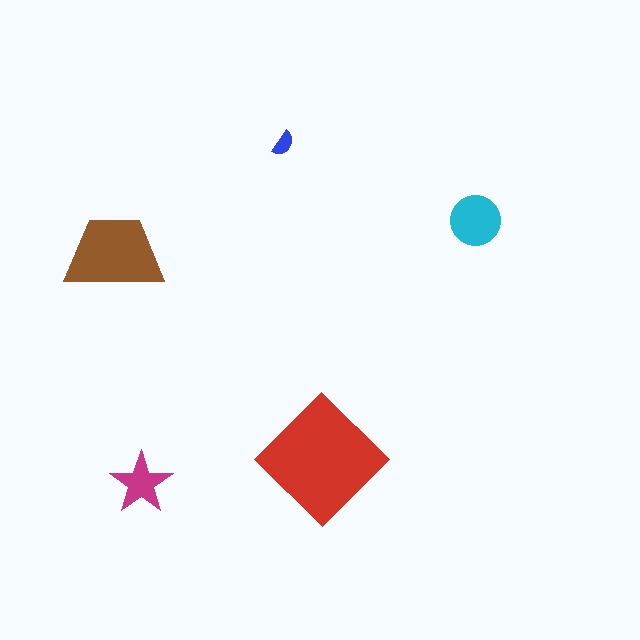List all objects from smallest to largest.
The blue semicircle, the magenta star, the cyan circle, the brown trapezoid, the red diamond.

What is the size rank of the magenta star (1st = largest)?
4th.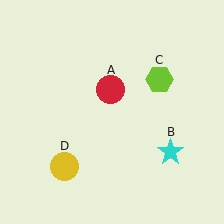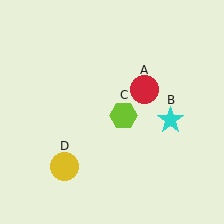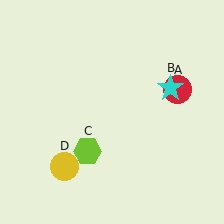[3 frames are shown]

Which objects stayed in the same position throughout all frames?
Yellow circle (object D) remained stationary.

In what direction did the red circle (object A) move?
The red circle (object A) moved right.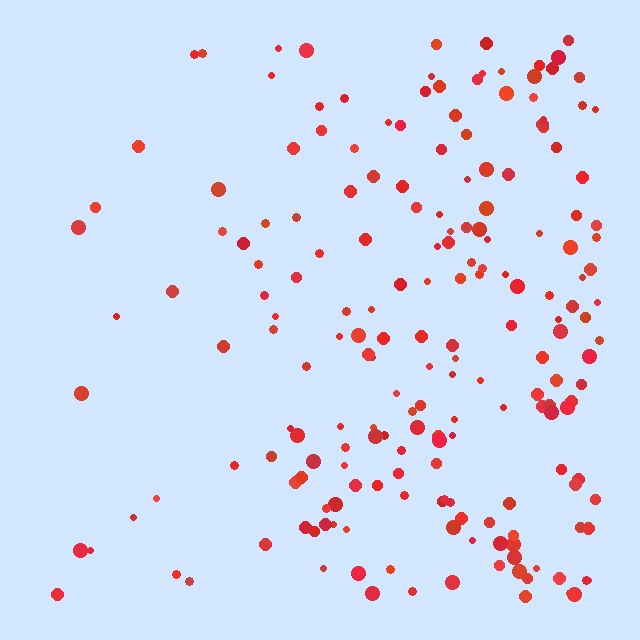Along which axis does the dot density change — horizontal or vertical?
Horizontal.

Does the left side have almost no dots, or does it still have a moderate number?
Still a moderate number, just noticeably fewer than the right.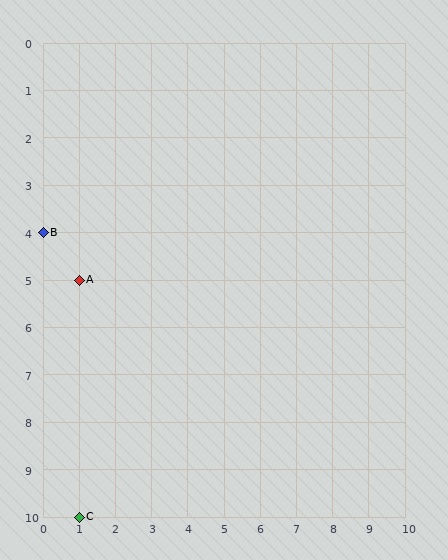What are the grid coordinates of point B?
Point B is at grid coordinates (0, 4).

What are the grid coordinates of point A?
Point A is at grid coordinates (1, 5).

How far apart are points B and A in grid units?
Points B and A are 1 column and 1 row apart (about 1.4 grid units diagonally).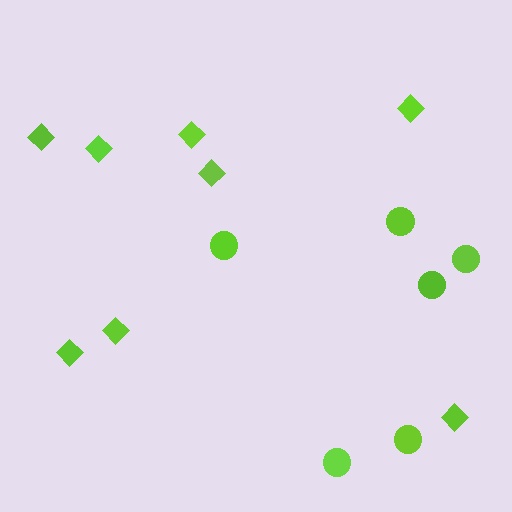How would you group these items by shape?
There are 2 groups: one group of diamonds (8) and one group of circles (6).